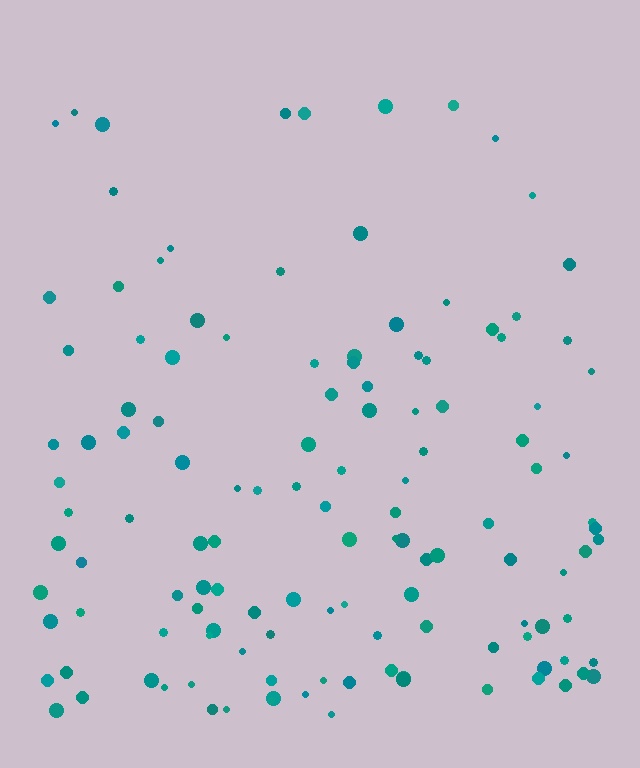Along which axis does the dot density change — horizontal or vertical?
Vertical.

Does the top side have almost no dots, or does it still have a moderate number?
Still a moderate number, just noticeably fewer than the bottom.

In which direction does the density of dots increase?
From top to bottom, with the bottom side densest.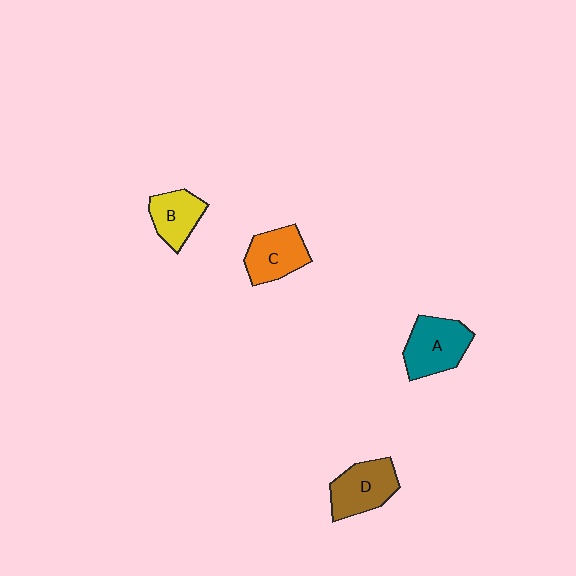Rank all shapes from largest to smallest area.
From largest to smallest: A (teal), D (brown), C (orange), B (yellow).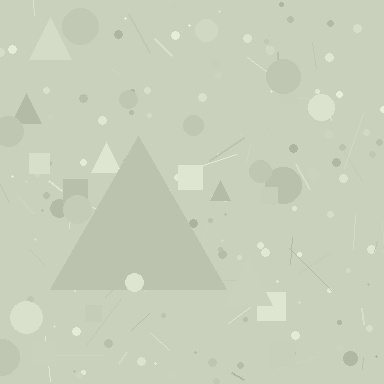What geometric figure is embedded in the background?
A triangle is embedded in the background.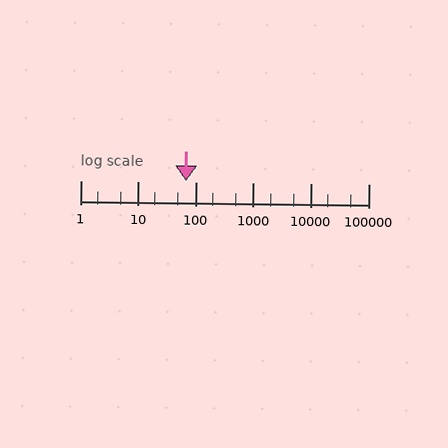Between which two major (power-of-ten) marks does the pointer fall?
The pointer is between 10 and 100.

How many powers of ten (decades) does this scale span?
The scale spans 5 decades, from 1 to 100000.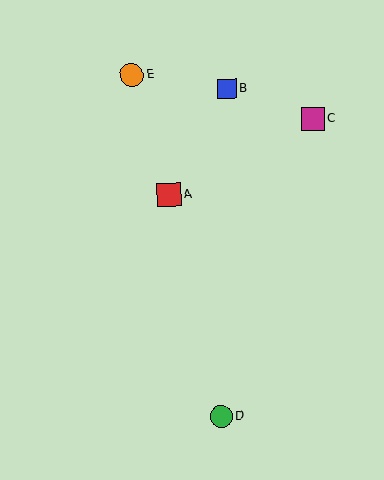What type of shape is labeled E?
Shape E is an orange circle.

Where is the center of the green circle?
The center of the green circle is at (221, 417).